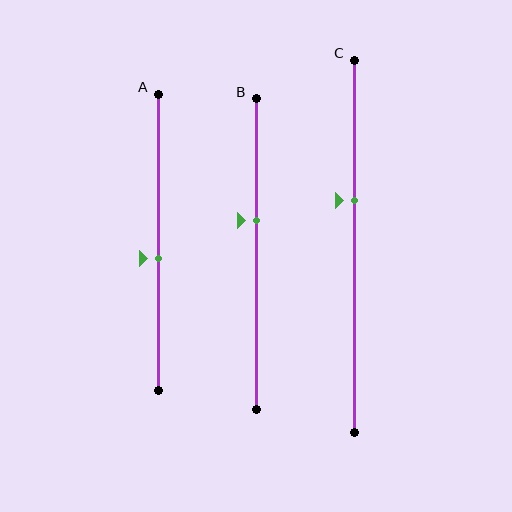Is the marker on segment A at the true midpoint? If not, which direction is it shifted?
No, the marker on segment A is shifted downward by about 6% of the segment length.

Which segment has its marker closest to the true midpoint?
Segment A has its marker closest to the true midpoint.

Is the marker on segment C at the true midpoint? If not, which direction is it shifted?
No, the marker on segment C is shifted upward by about 12% of the segment length.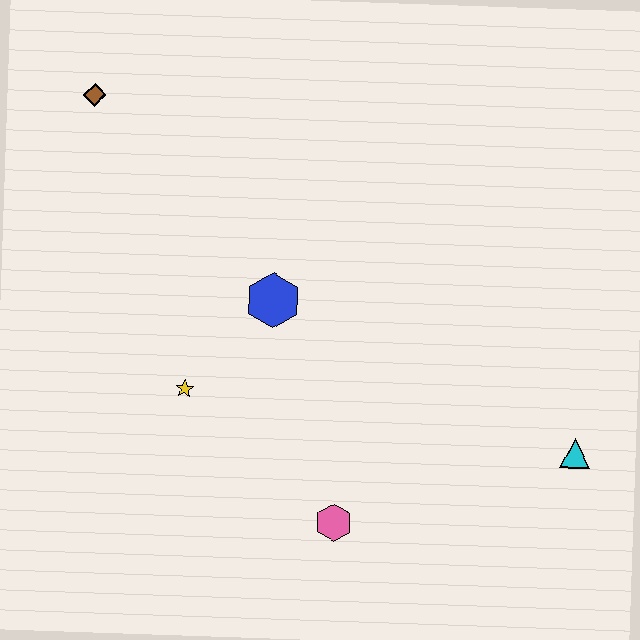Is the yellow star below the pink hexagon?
No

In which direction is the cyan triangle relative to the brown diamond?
The cyan triangle is to the right of the brown diamond.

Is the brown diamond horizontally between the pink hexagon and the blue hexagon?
No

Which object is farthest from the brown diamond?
The cyan triangle is farthest from the brown diamond.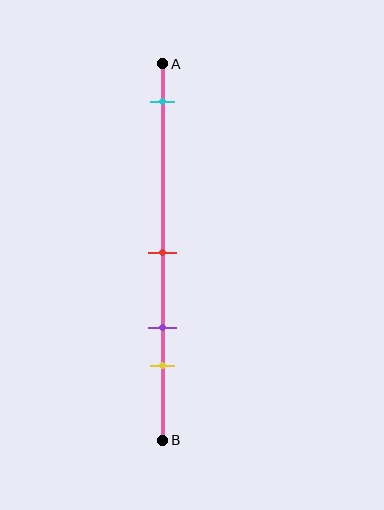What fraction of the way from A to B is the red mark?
The red mark is approximately 50% (0.5) of the way from A to B.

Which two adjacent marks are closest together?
The purple and yellow marks are the closest adjacent pair.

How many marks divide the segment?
There are 4 marks dividing the segment.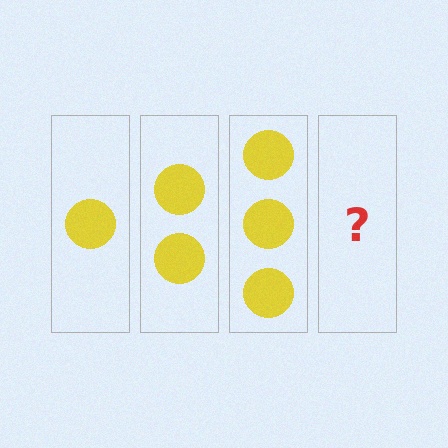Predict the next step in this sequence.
The next step is 4 circles.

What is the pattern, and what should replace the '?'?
The pattern is that each step adds one more circle. The '?' should be 4 circles.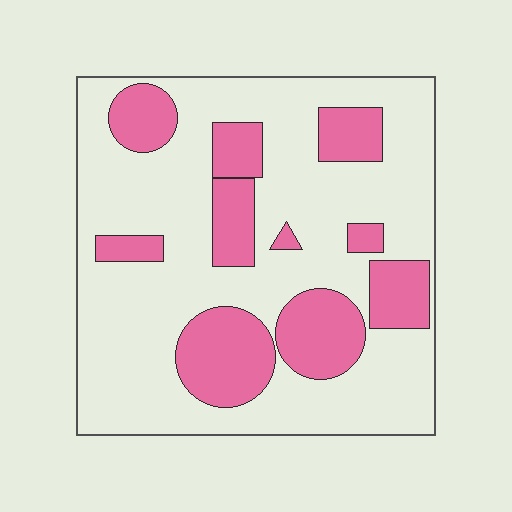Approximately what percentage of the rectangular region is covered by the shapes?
Approximately 30%.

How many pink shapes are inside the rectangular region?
10.